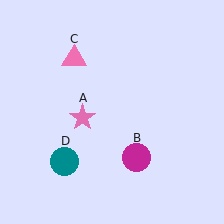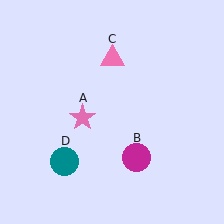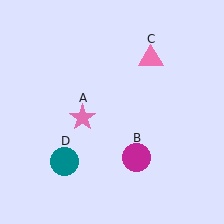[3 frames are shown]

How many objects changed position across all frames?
1 object changed position: pink triangle (object C).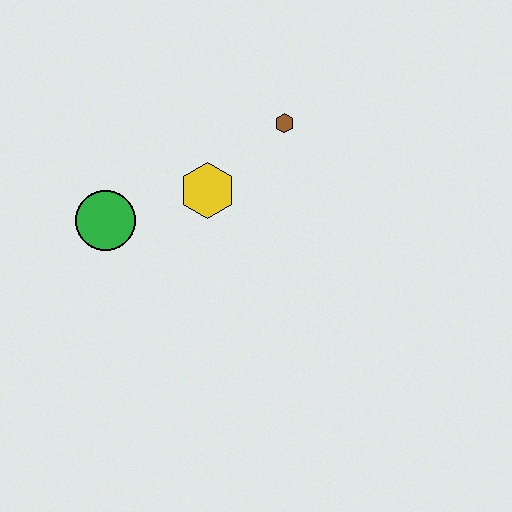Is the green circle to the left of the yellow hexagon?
Yes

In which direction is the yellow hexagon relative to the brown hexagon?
The yellow hexagon is to the left of the brown hexagon.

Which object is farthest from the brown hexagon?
The green circle is farthest from the brown hexagon.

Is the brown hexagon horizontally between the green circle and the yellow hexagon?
No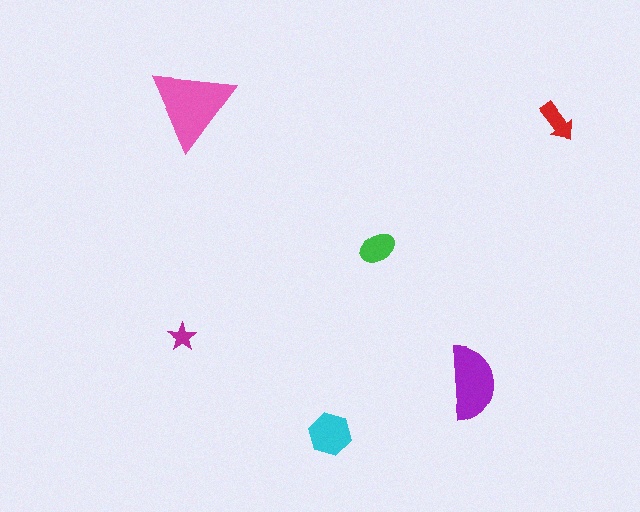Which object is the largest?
The pink triangle.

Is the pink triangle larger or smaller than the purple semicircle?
Larger.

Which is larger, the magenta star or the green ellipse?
The green ellipse.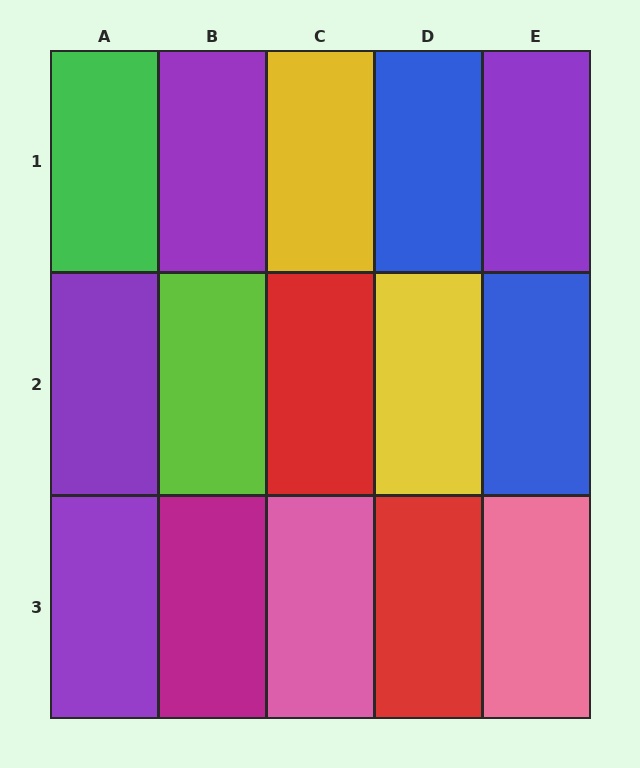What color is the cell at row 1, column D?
Blue.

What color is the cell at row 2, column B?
Lime.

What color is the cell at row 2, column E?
Blue.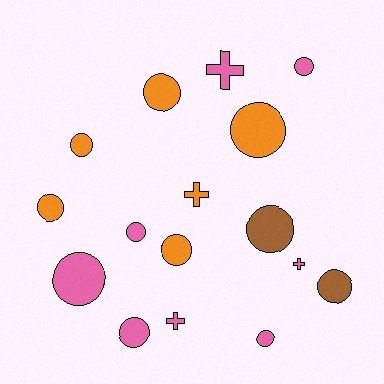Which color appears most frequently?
Pink, with 8 objects.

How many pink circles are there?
There are 5 pink circles.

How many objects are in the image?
There are 16 objects.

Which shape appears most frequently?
Circle, with 12 objects.